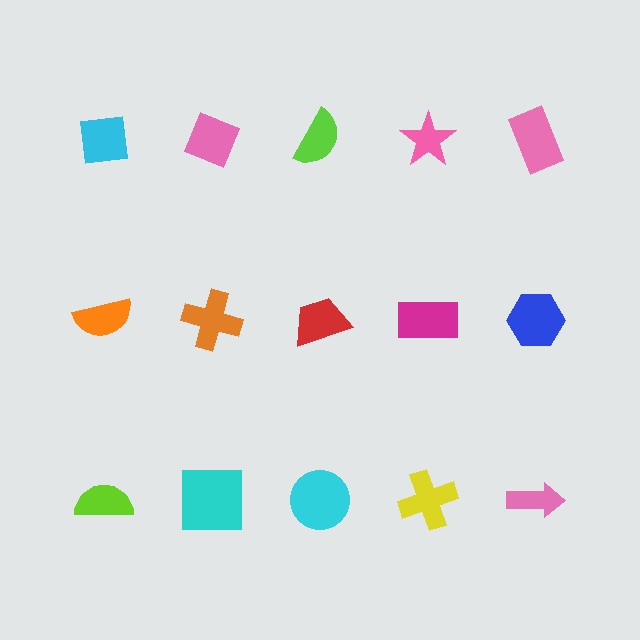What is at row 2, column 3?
A red trapezoid.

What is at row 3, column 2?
A cyan square.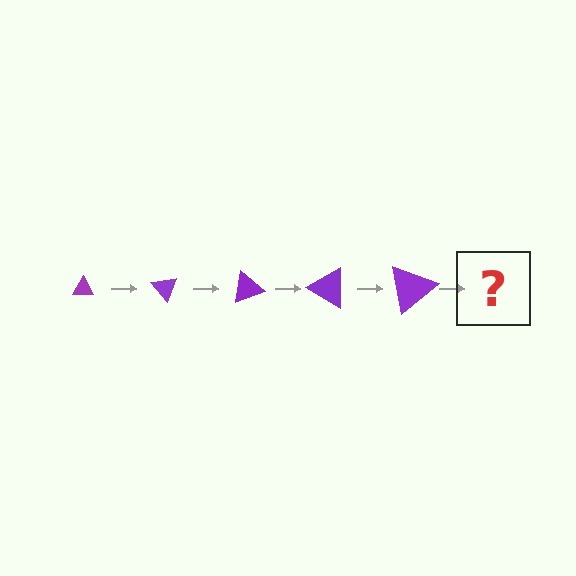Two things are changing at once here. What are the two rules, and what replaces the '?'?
The two rules are that the triangle grows larger each step and it rotates 50 degrees each step. The '?' should be a triangle, larger than the previous one and rotated 250 degrees from the start.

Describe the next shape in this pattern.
It should be a triangle, larger than the previous one and rotated 250 degrees from the start.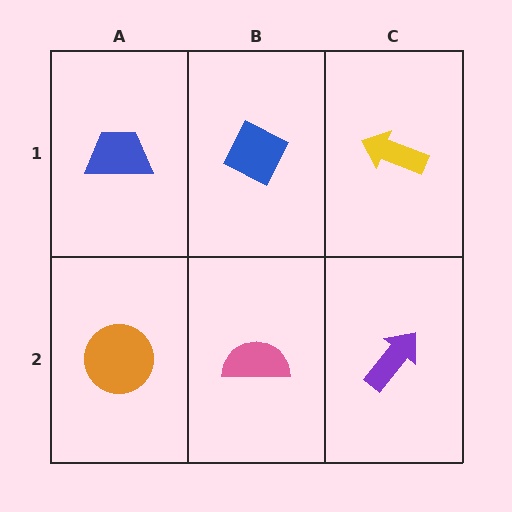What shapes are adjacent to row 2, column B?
A blue diamond (row 1, column B), an orange circle (row 2, column A), a purple arrow (row 2, column C).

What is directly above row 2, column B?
A blue diamond.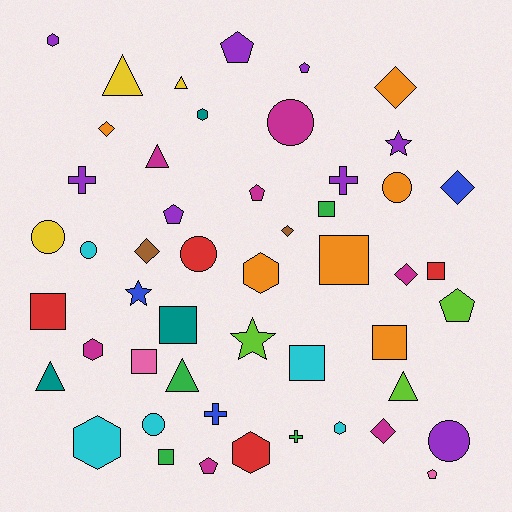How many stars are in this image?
There are 3 stars.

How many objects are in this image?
There are 50 objects.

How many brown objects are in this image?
There are 2 brown objects.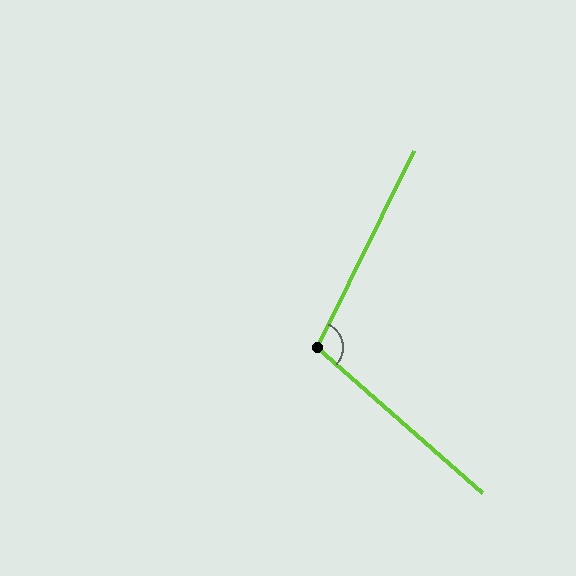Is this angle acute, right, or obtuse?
It is obtuse.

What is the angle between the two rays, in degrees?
Approximately 105 degrees.